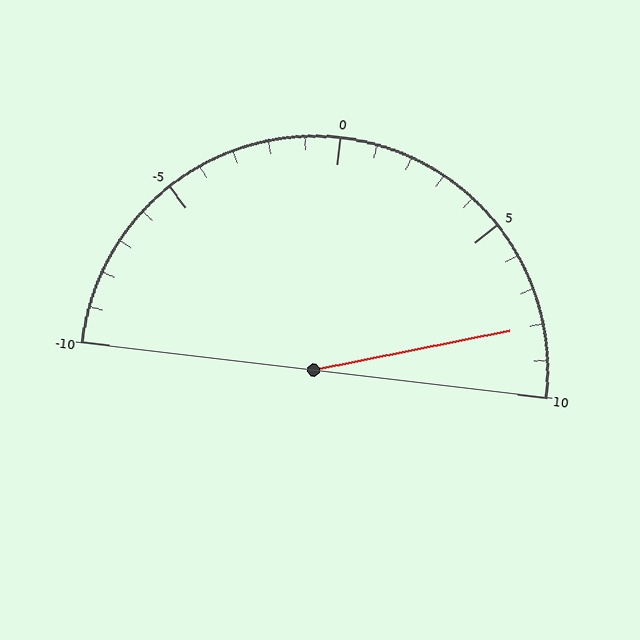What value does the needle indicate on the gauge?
The needle indicates approximately 8.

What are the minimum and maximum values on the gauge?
The gauge ranges from -10 to 10.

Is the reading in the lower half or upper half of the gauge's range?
The reading is in the upper half of the range (-10 to 10).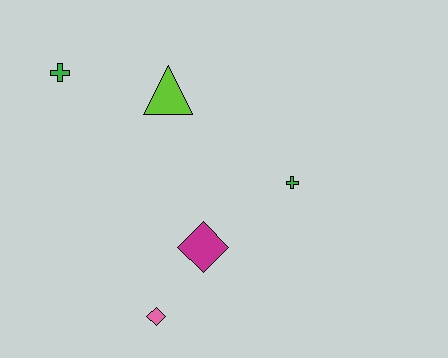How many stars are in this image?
There are no stars.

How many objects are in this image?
There are 5 objects.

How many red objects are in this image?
There are no red objects.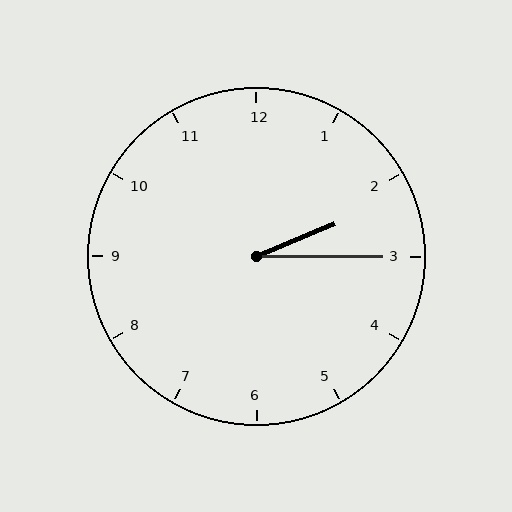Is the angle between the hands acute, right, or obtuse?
It is acute.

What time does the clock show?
2:15.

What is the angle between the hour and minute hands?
Approximately 22 degrees.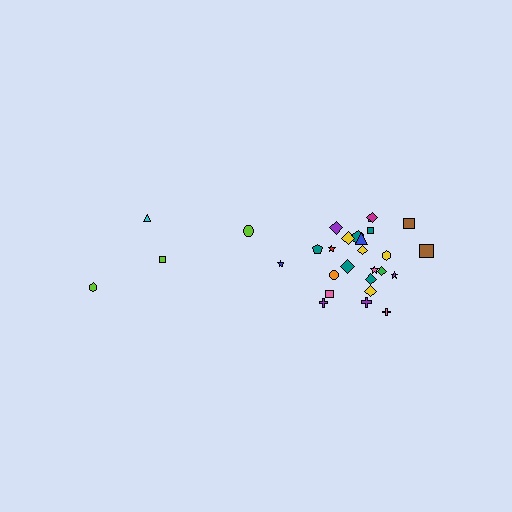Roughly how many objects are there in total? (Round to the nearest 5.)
Roughly 30 objects in total.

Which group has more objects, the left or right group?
The right group.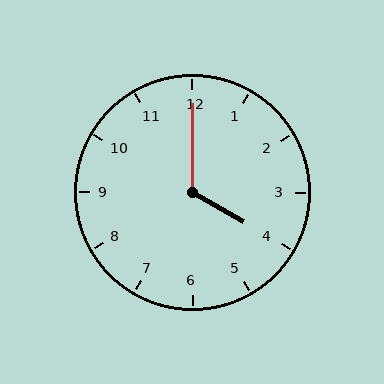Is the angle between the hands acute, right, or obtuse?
It is obtuse.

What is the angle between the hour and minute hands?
Approximately 120 degrees.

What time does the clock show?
4:00.